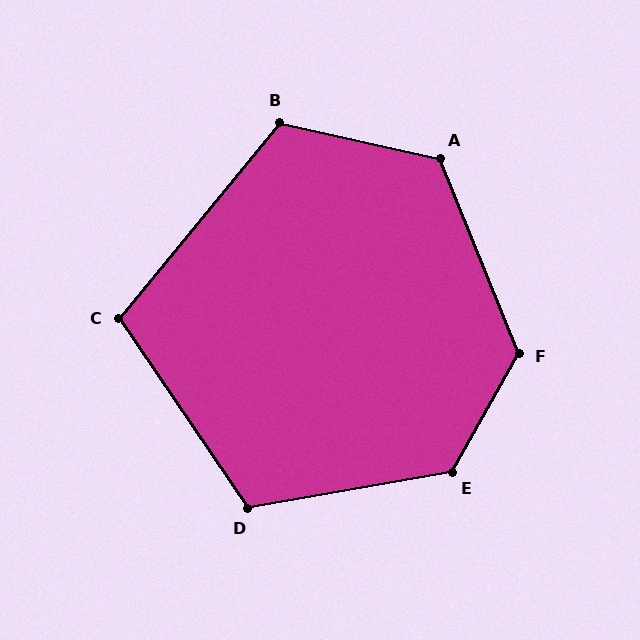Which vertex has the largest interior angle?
E, at approximately 129 degrees.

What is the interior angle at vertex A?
Approximately 124 degrees (obtuse).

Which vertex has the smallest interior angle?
C, at approximately 106 degrees.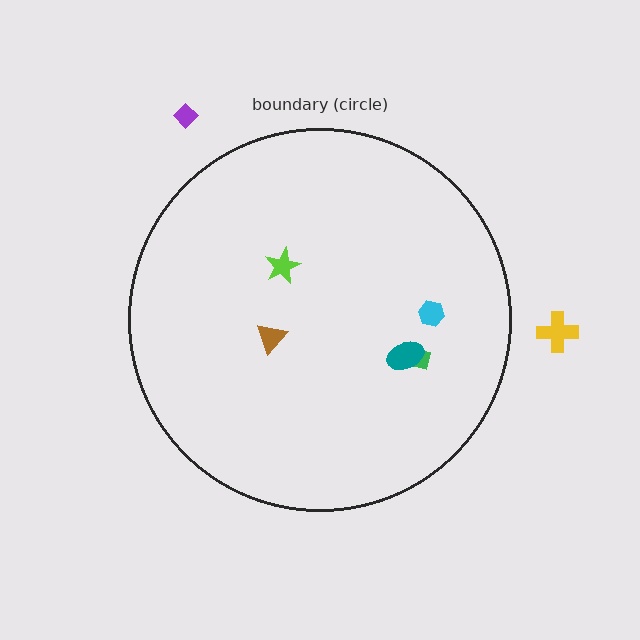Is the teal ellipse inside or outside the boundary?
Inside.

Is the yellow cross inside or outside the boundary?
Outside.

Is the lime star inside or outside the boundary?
Inside.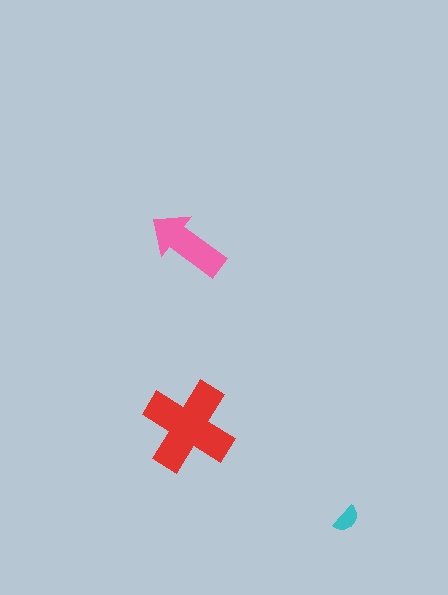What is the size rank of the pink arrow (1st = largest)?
2nd.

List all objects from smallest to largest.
The cyan semicircle, the pink arrow, the red cross.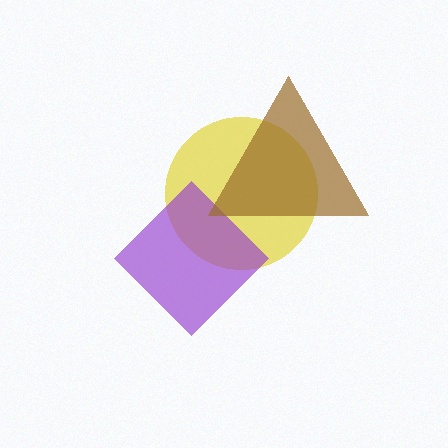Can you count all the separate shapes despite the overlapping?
Yes, there are 3 separate shapes.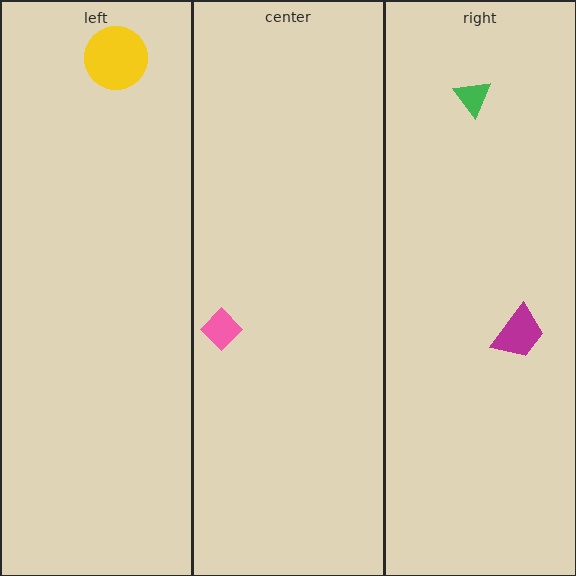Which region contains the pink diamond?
The center region.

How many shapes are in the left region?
1.